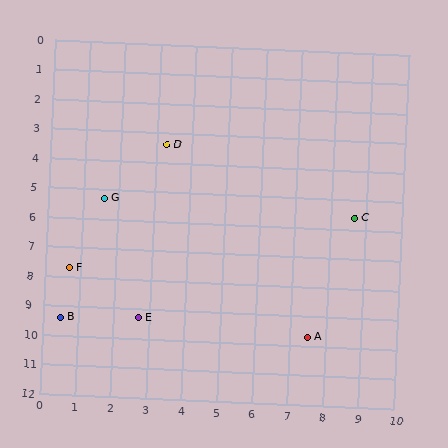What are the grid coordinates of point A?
Point A is at approximately (7.5, 9.7).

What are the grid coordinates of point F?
Point F is at approximately (0.7, 7.7).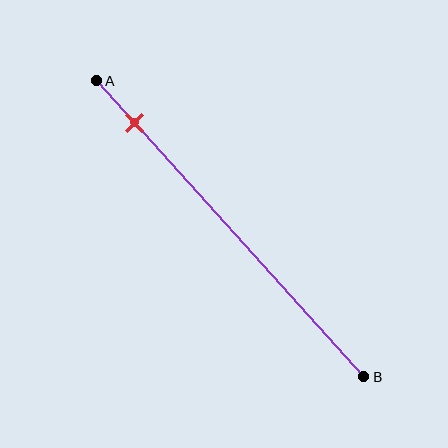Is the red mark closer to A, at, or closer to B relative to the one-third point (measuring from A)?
The red mark is closer to point A than the one-third point of segment AB.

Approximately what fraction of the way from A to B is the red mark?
The red mark is approximately 15% of the way from A to B.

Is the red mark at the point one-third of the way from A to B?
No, the mark is at about 15% from A, not at the 33% one-third point.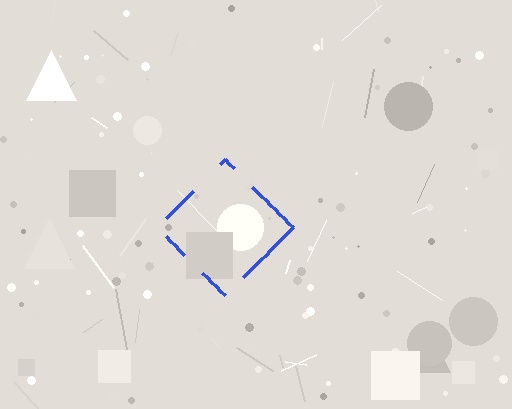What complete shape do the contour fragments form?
The contour fragments form a diamond.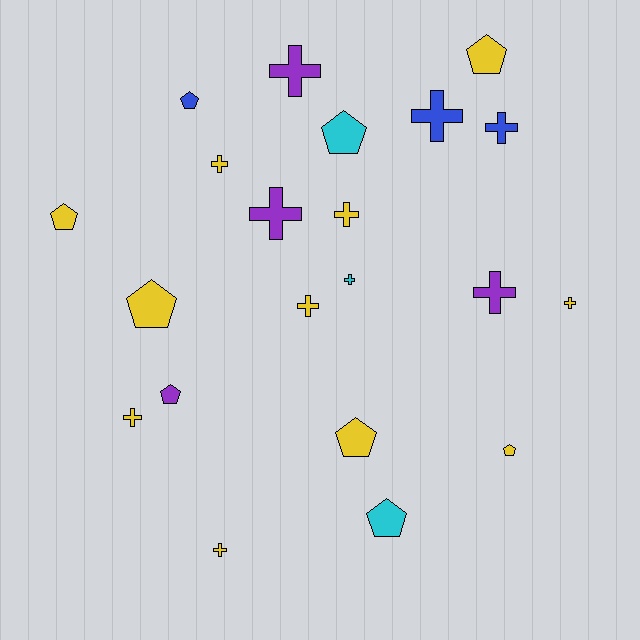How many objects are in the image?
There are 21 objects.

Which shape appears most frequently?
Cross, with 12 objects.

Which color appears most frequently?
Yellow, with 11 objects.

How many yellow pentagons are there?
There are 5 yellow pentagons.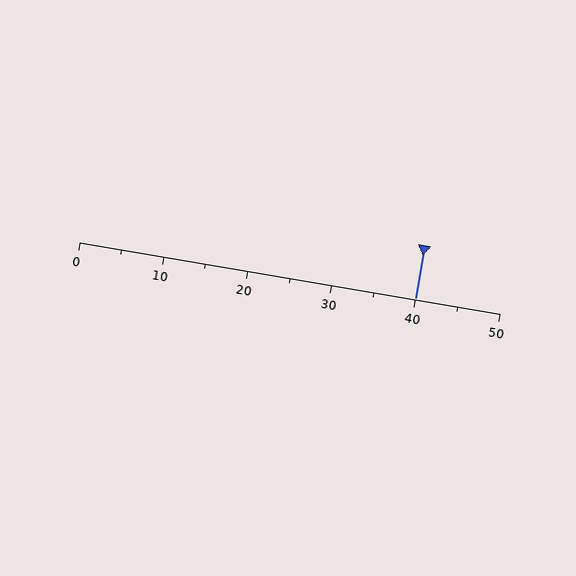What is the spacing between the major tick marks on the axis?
The major ticks are spaced 10 apart.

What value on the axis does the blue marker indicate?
The marker indicates approximately 40.